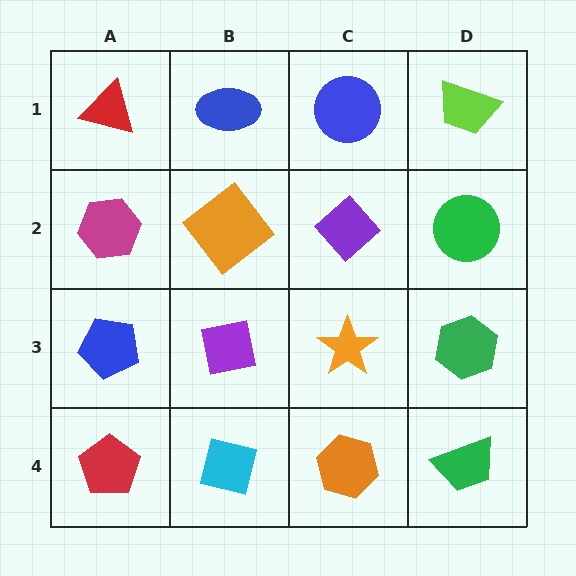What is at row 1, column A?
A red triangle.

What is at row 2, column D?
A green circle.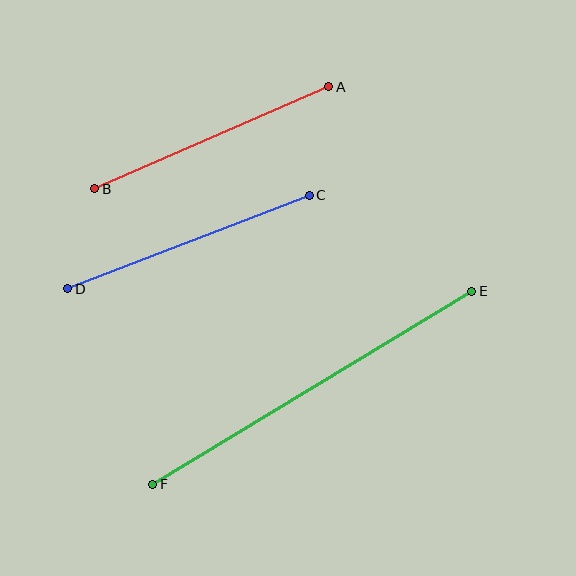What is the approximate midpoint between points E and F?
The midpoint is at approximately (312, 388) pixels.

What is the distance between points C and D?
The distance is approximately 259 pixels.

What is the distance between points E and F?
The distance is approximately 373 pixels.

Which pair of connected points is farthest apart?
Points E and F are farthest apart.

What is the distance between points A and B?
The distance is approximately 256 pixels.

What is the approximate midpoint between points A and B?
The midpoint is at approximately (212, 138) pixels.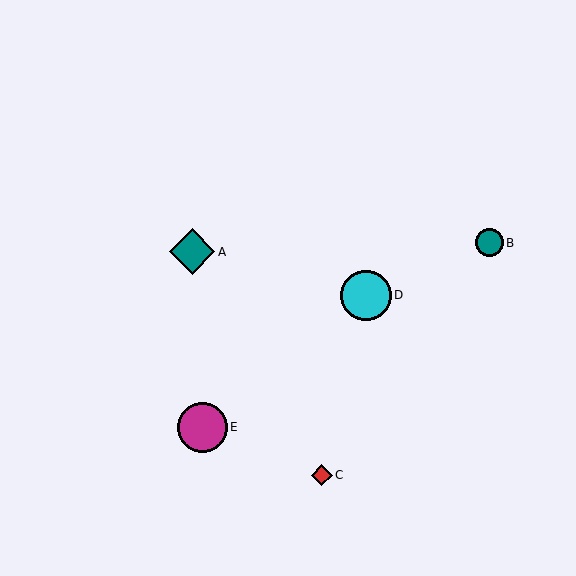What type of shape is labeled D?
Shape D is a cyan circle.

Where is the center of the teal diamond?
The center of the teal diamond is at (192, 252).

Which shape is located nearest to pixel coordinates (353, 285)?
The cyan circle (labeled D) at (366, 295) is nearest to that location.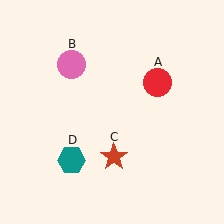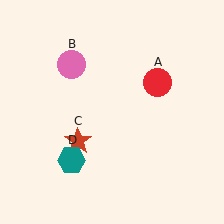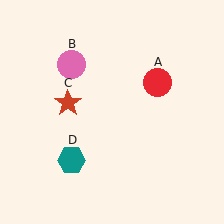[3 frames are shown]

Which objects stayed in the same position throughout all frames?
Red circle (object A) and pink circle (object B) and teal hexagon (object D) remained stationary.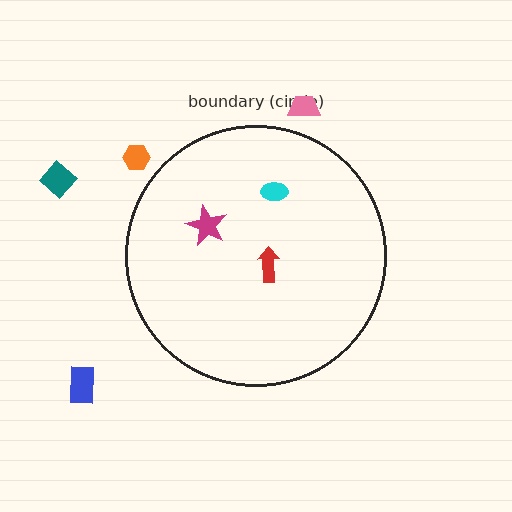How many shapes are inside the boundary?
3 inside, 4 outside.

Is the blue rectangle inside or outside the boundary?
Outside.